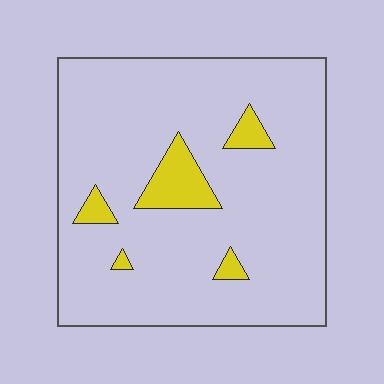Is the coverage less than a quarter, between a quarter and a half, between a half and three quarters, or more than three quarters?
Less than a quarter.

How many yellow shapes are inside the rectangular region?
5.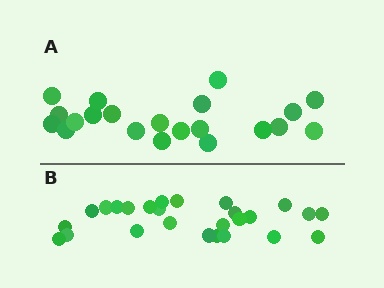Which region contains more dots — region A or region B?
Region B (the bottom region) has more dots.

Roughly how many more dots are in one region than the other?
Region B has about 5 more dots than region A.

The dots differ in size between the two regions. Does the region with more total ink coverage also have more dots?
No. Region A has more total ink coverage because its dots are larger, but region B actually contains more individual dots. Total area can be misleading — the number of items is what matters here.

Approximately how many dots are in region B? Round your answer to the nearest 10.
About 30 dots. (The exact count is 26, which rounds to 30.)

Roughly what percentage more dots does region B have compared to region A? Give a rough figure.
About 25% more.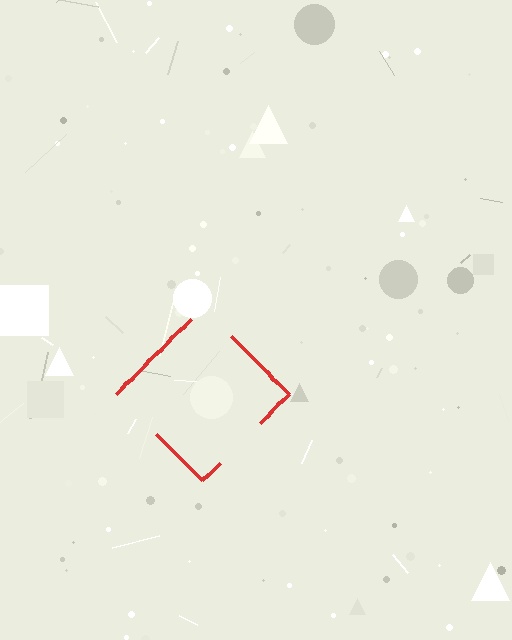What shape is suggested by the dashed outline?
The dashed outline suggests a diamond.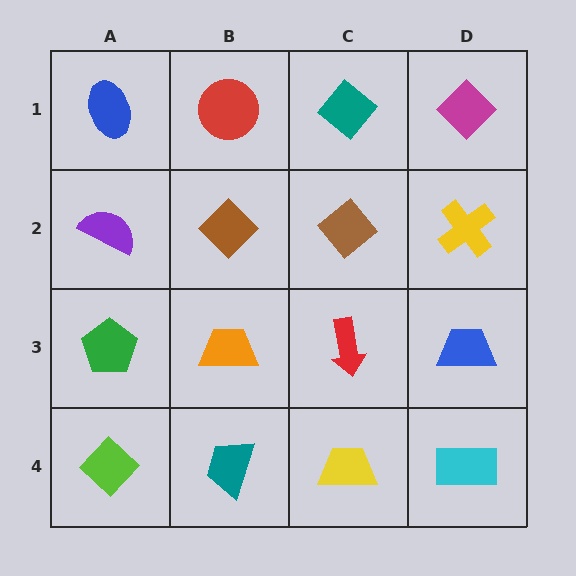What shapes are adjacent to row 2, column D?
A magenta diamond (row 1, column D), a blue trapezoid (row 3, column D), a brown diamond (row 2, column C).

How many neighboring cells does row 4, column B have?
3.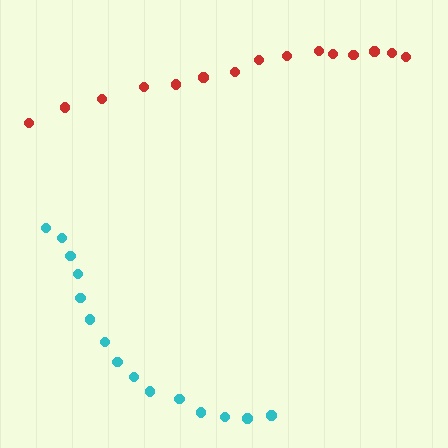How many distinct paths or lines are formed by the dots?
There are 2 distinct paths.